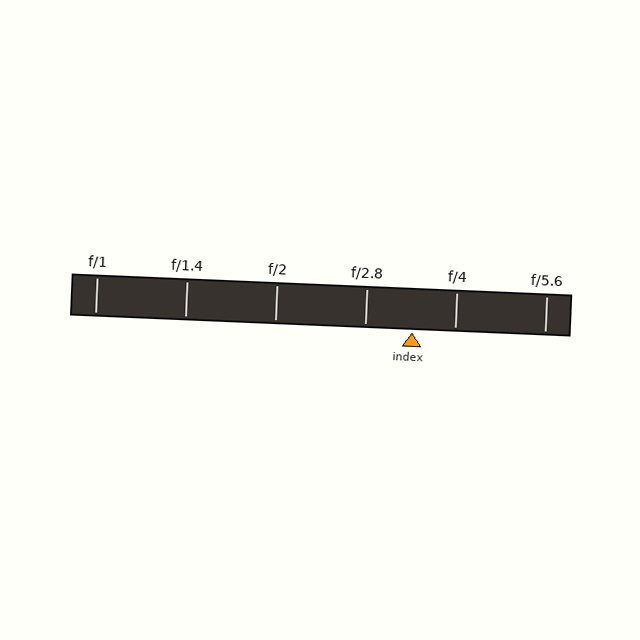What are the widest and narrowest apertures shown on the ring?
The widest aperture shown is f/1 and the narrowest is f/5.6.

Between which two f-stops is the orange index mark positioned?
The index mark is between f/2.8 and f/4.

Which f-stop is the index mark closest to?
The index mark is closest to f/4.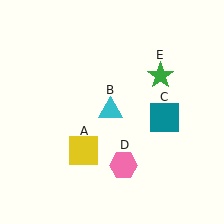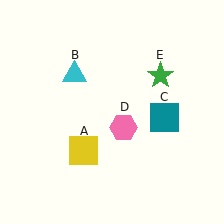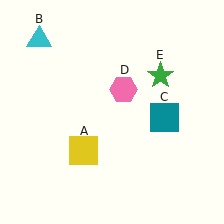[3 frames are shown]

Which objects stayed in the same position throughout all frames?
Yellow square (object A) and teal square (object C) and green star (object E) remained stationary.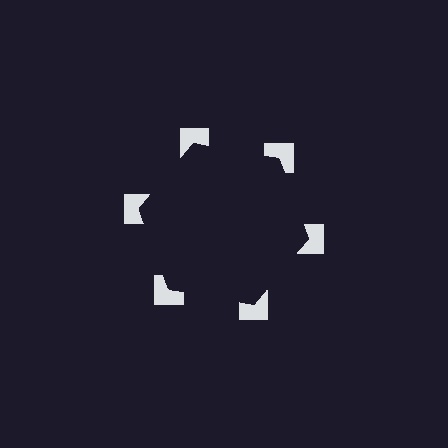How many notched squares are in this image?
There are 6 — one at each vertex of the illusory hexagon.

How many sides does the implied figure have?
6 sides.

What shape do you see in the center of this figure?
An illusory hexagon — its edges are inferred from the aligned wedge cuts in the notched squares, not physically drawn.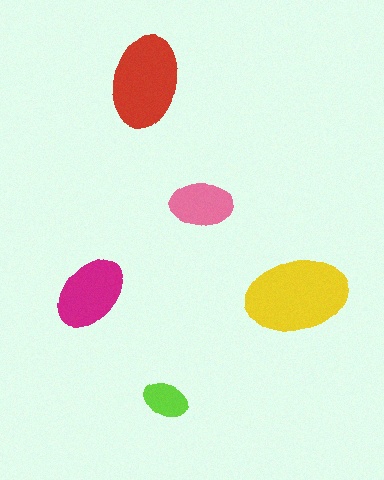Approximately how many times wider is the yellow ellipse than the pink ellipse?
About 1.5 times wider.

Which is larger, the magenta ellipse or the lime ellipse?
The magenta one.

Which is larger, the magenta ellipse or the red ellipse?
The red one.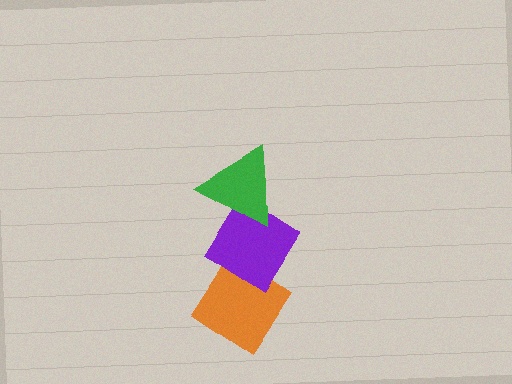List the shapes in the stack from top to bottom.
From top to bottom: the green triangle, the purple diamond, the orange diamond.